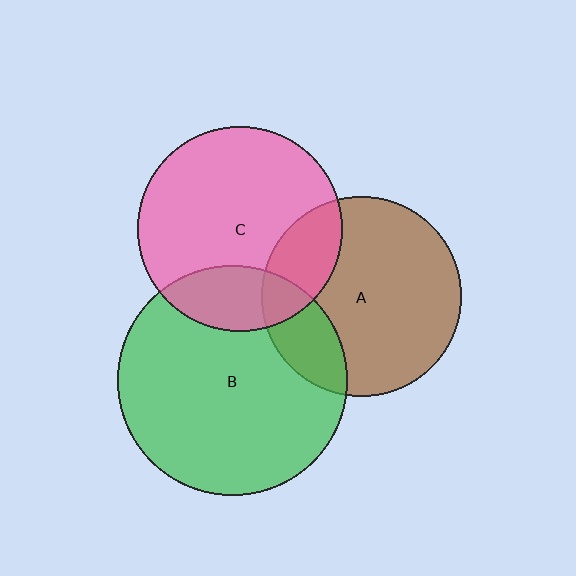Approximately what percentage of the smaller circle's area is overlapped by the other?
Approximately 20%.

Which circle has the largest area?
Circle B (green).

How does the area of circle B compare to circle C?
Approximately 1.3 times.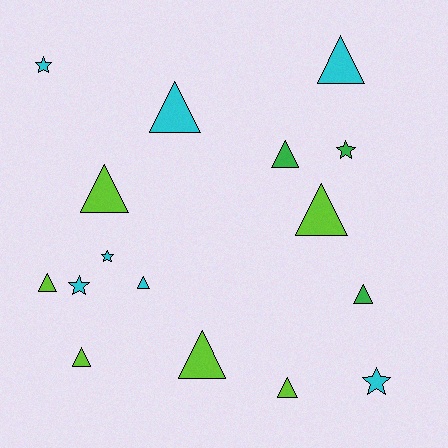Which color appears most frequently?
Cyan, with 7 objects.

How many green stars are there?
There is 1 green star.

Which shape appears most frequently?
Triangle, with 11 objects.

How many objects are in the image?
There are 16 objects.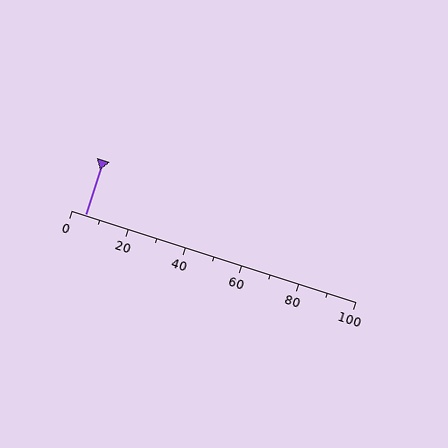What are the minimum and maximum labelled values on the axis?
The axis runs from 0 to 100.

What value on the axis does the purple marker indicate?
The marker indicates approximately 5.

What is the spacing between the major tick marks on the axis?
The major ticks are spaced 20 apart.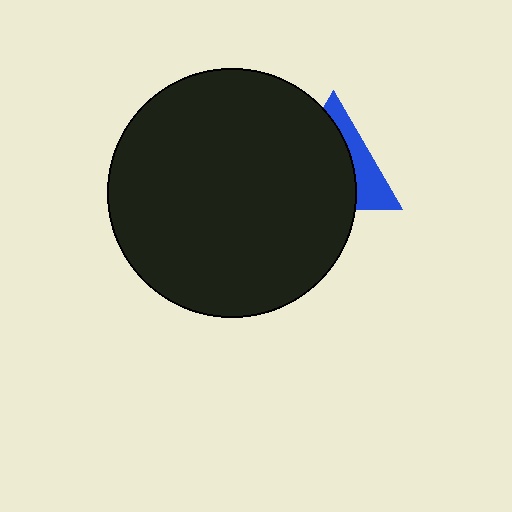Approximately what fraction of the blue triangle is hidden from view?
Roughly 67% of the blue triangle is hidden behind the black circle.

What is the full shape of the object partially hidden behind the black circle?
The partially hidden object is a blue triangle.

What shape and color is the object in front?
The object in front is a black circle.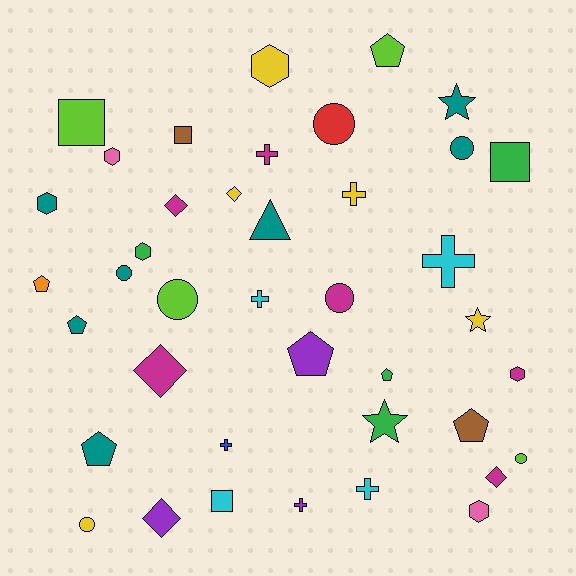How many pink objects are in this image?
There are 2 pink objects.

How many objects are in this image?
There are 40 objects.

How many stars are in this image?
There are 3 stars.